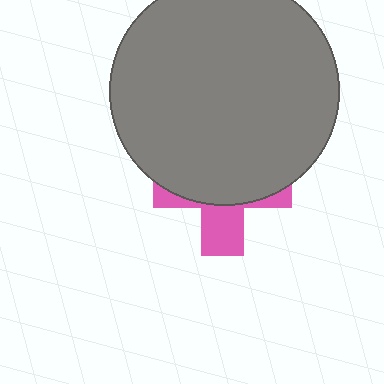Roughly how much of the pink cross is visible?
A small part of it is visible (roughly 33%).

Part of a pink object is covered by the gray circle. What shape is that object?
It is a cross.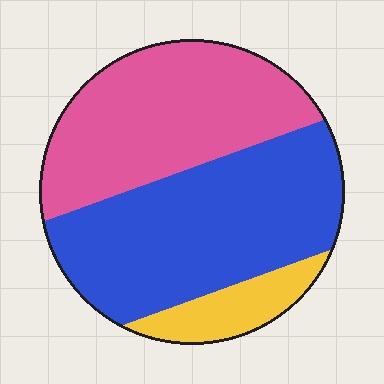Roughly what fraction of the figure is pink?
Pink takes up about two fifths (2/5) of the figure.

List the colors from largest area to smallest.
From largest to smallest: blue, pink, yellow.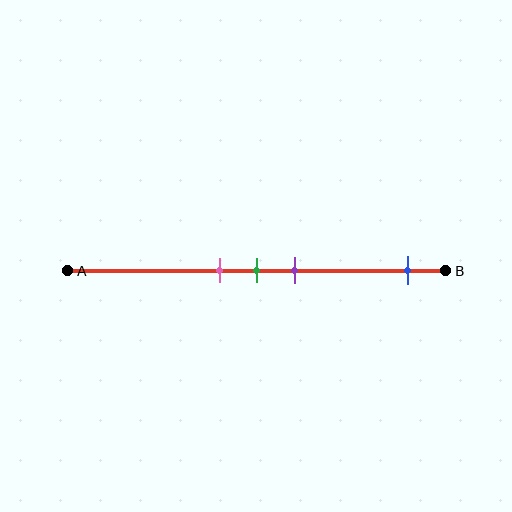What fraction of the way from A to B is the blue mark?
The blue mark is approximately 90% (0.9) of the way from A to B.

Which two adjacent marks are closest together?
The pink and green marks are the closest adjacent pair.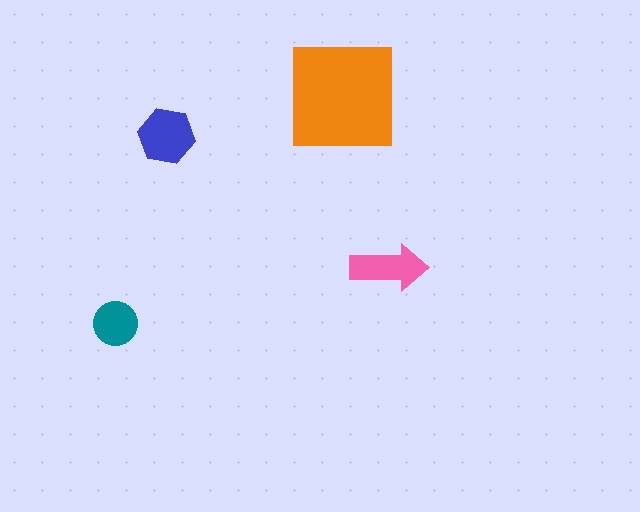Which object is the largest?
The orange square.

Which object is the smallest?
The teal circle.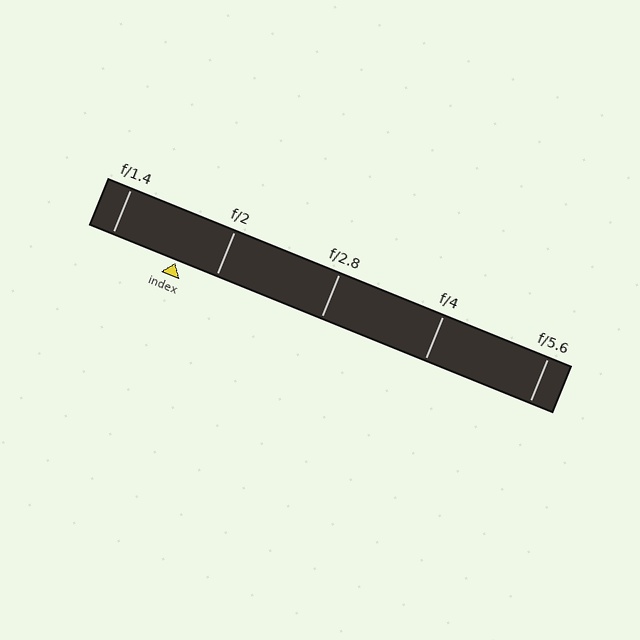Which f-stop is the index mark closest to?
The index mark is closest to f/2.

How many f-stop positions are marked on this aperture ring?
There are 5 f-stop positions marked.